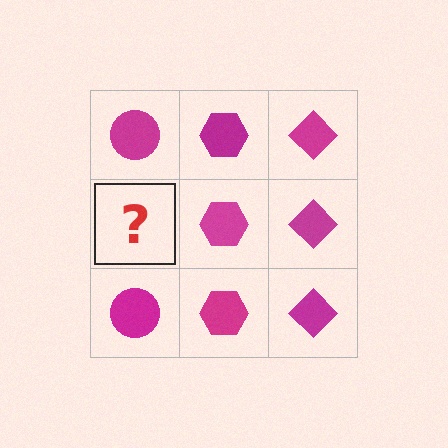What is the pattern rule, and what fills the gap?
The rule is that each column has a consistent shape. The gap should be filled with a magenta circle.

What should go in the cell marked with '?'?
The missing cell should contain a magenta circle.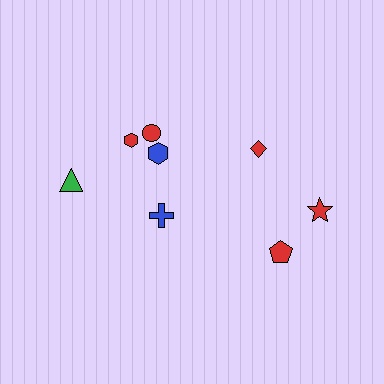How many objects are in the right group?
There are 3 objects.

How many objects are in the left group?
There are 5 objects.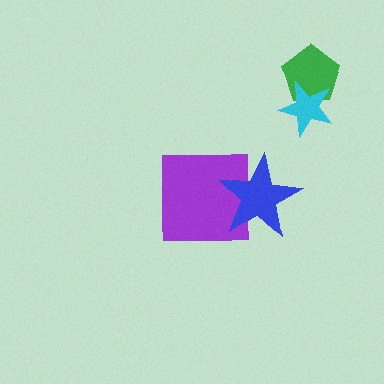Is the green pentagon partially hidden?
Yes, it is partially covered by another shape.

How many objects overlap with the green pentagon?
1 object overlaps with the green pentagon.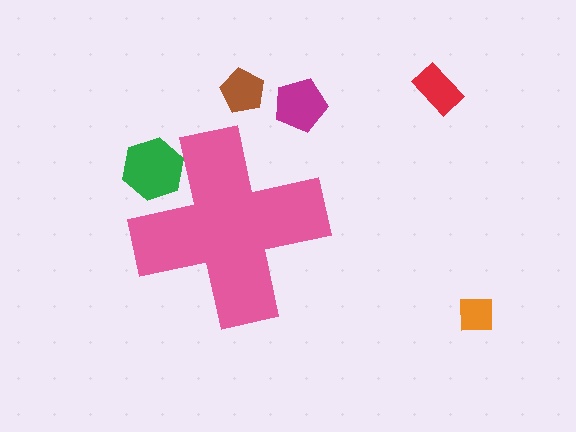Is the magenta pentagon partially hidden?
No, the magenta pentagon is fully visible.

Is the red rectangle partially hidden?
No, the red rectangle is fully visible.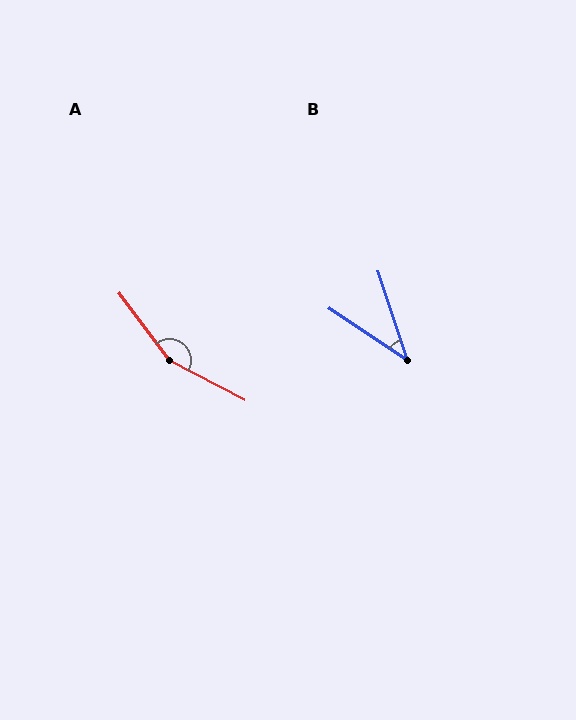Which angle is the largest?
A, at approximately 155 degrees.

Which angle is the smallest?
B, at approximately 38 degrees.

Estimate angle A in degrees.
Approximately 155 degrees.